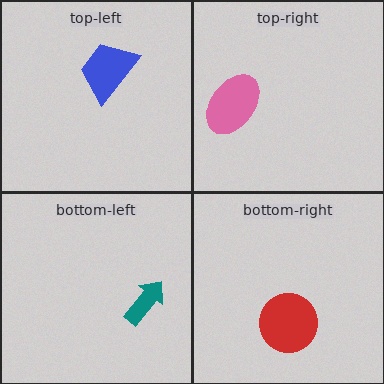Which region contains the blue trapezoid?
The top-left region.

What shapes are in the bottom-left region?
The teal arrow.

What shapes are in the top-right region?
The pink ellipse.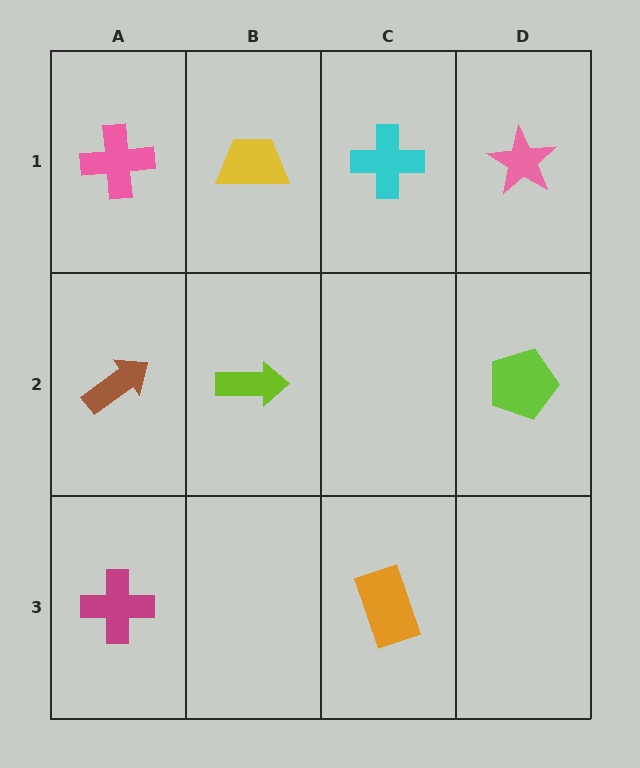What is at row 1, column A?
A pink cross.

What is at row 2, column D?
A lime pentagon.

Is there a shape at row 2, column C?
No, that cell is empty.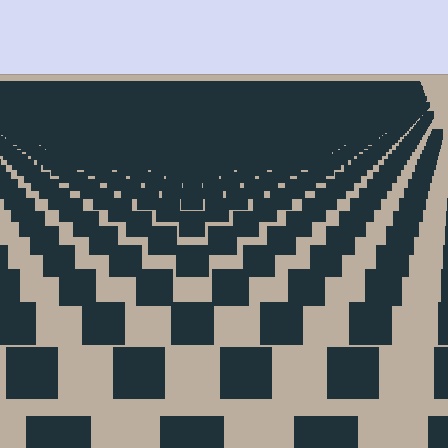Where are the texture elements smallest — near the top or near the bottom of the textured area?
Near the top.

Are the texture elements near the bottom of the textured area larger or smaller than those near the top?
Larger. Near the bottom, elements are closer to the viewer and appear at a bigger on-screen size.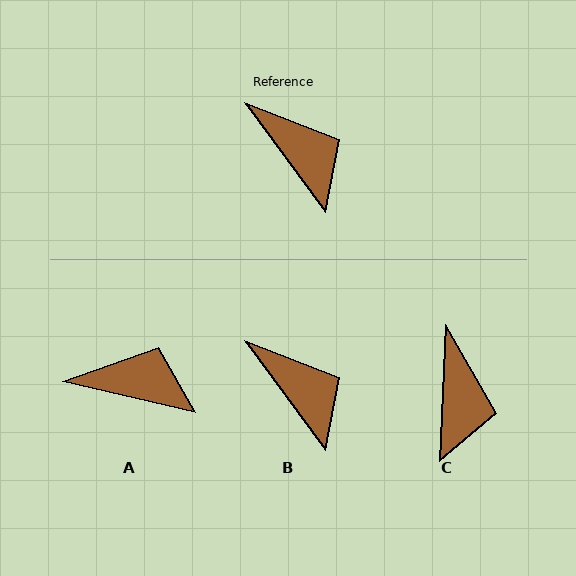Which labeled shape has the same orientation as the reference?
B.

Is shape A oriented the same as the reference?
No, it is off by about 40 degrees.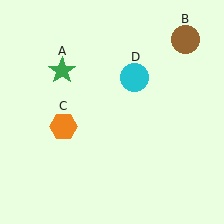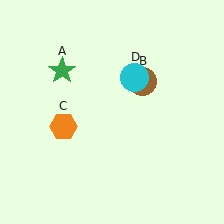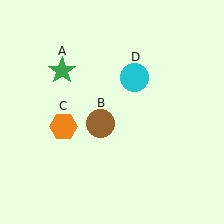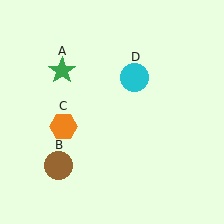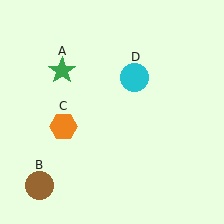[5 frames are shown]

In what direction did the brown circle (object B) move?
The brown circle (object B) moved down and to the left.